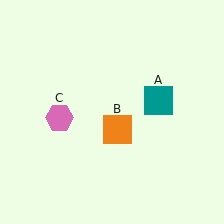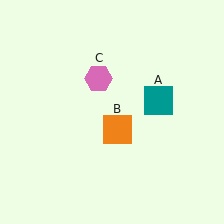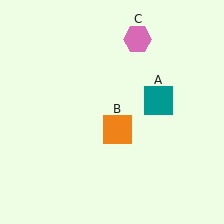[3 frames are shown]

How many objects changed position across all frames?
1 object changed position: pink hexagon (object C).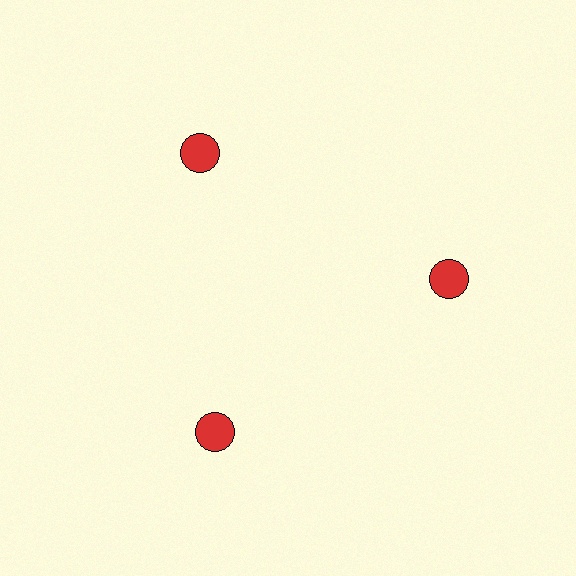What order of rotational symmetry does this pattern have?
This pattern has 3-fold rotational symmetry.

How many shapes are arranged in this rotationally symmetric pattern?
There are 3 shapes, arranged in 3 groups of 1.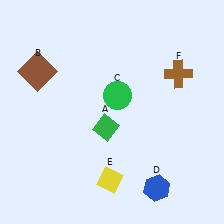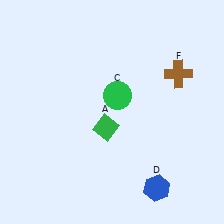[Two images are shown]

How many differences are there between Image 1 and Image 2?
There are 2 differences between the two images.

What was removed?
The brown square (B), the yellow diamond (E) were removed in Image 2.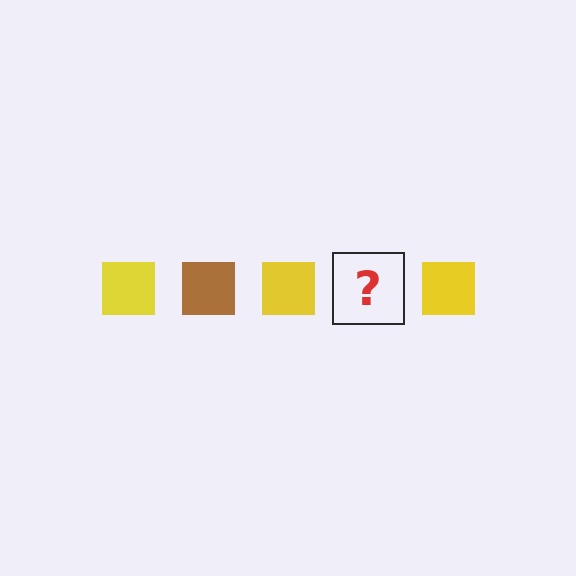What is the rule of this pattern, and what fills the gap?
The rule is that the pattern cycles through yellow, brown squares. The gap should be filled with a brown square.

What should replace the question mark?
The question mark should be replaced with a brown square.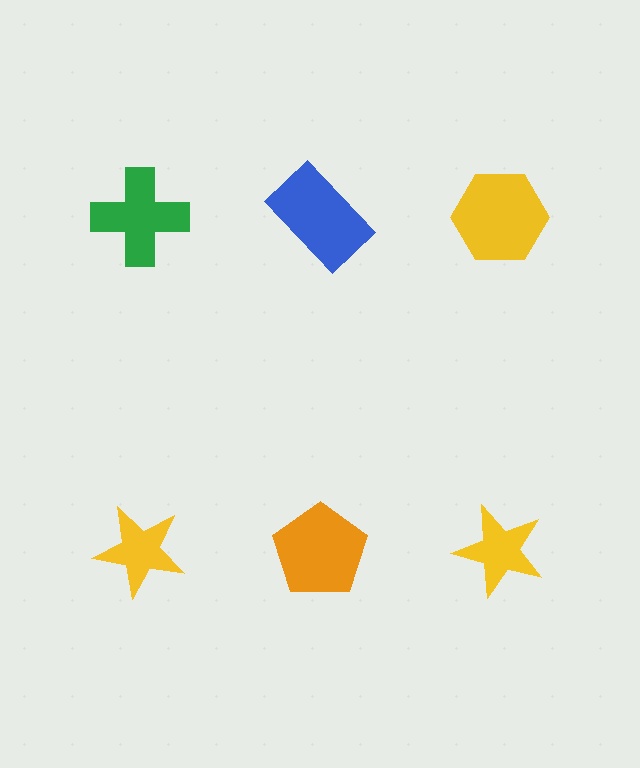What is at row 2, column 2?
An orange pentagon.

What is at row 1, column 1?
A green cross.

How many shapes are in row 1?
3 shapes.